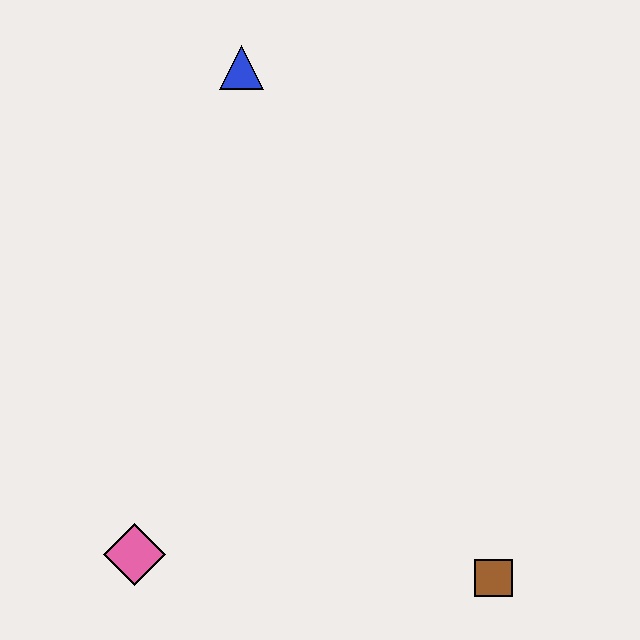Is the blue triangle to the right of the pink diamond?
Yes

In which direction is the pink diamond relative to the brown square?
The pink diamond is to the left of the brown square.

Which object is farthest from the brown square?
The blue triangle is farthest from the brown square.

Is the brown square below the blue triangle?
Yes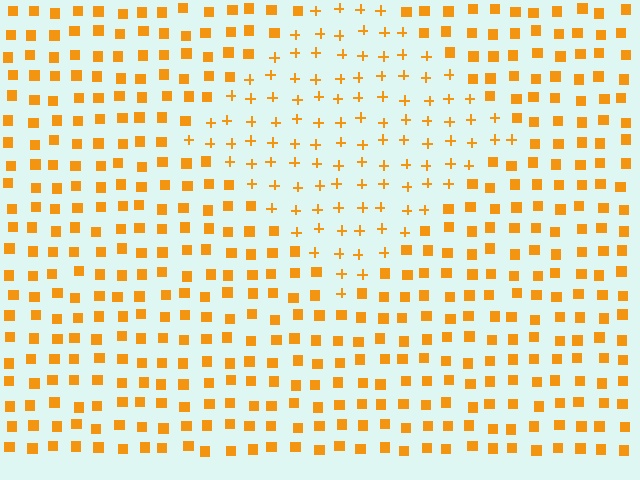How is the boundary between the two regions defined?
The boundary is defined by a change in element shape: plus signs inside vs. squares outside. All elements share the same color and spacing.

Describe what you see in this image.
The image is filled with small orange elements arranged in a uniform grid. A diamond-shaped region contains plus signs, while the surrounding area contains squares. The boundary is defined purely by the change in element shape.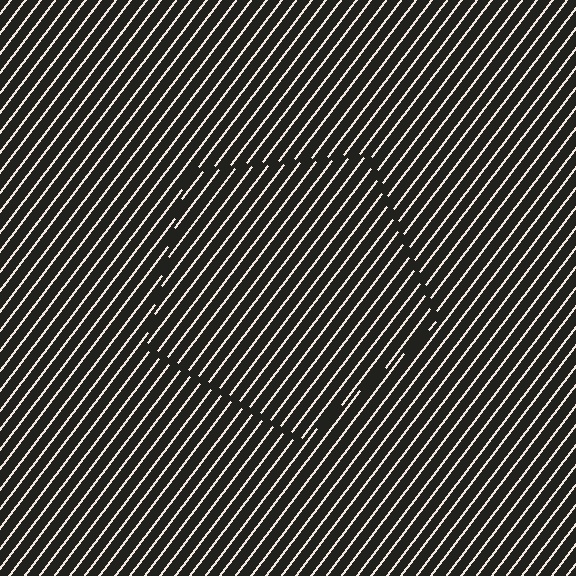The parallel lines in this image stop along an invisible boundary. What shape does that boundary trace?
An illusory pentagon. The interior of the shape contains the same grating, shifted by half a period — the contour is defined by the phase discontinuity where line-ends from the inner and outer gratings abut.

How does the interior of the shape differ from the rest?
The interior of the shape contains the same grating, shifted by half a period — the contour is defined by the phase discontinuity where line-ends from the inner and outer gratings abut.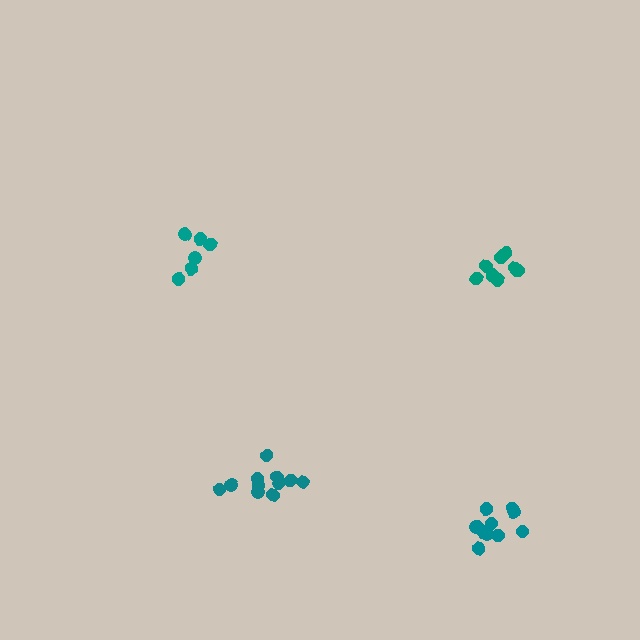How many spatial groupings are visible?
There are 4 spatial groupings.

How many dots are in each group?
Group 1: 6 dots, Group 2: 11 dots, Group 3: 9 dots, Group 4: 11 dots (37 total).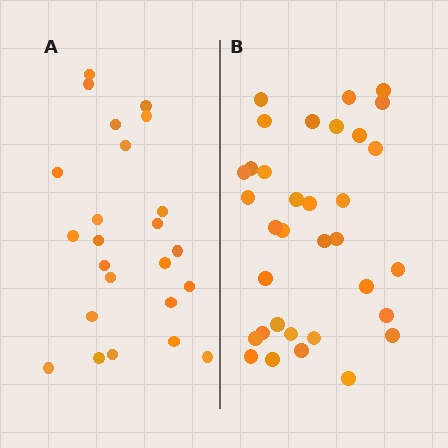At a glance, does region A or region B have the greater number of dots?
Region B (the right region) has more dots.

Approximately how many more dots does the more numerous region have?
Region B has roughly 10 or so more dots than region A.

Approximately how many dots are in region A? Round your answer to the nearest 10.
About 20 dots. (The exact count is 24, which rounds to 20.)